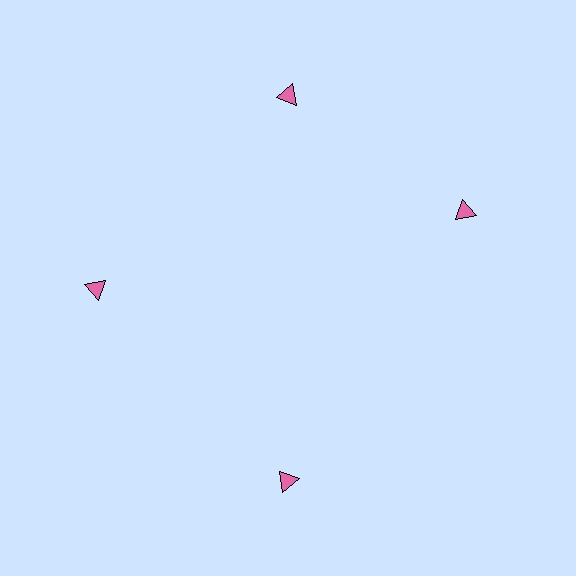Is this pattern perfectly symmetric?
No. The 4 pink triangles are arranged in a ring, but one element near the 3 o'clock position is rotated out of alignment along the ring, breaking the 4-fold rotational symmetry.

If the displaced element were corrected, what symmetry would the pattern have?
It would have 4-fold rotational symmetry — the pattern would map onto itself every 90 degrees.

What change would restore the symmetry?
The symmetry would be restored by rotating it back into even spacing with its neighbors so that all 4 triangles sit at equal angles and equal distance from the center.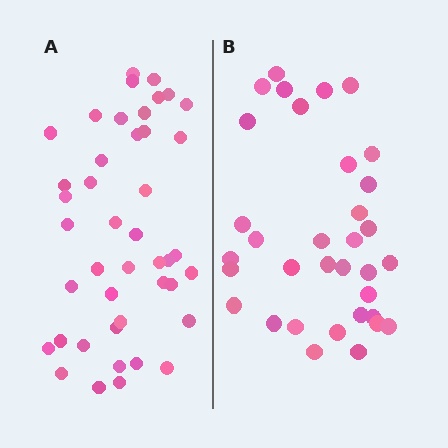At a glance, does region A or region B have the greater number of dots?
Region A (the left region) has more dots.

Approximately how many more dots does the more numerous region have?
Region A has roughly 8 or so more dots than region B.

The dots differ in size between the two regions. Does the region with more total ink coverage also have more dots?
No. Region B has more total ink coverage because its dots are larger, but region A actually contains more individual dots. Total area can be misleading — the number of items is what matters here.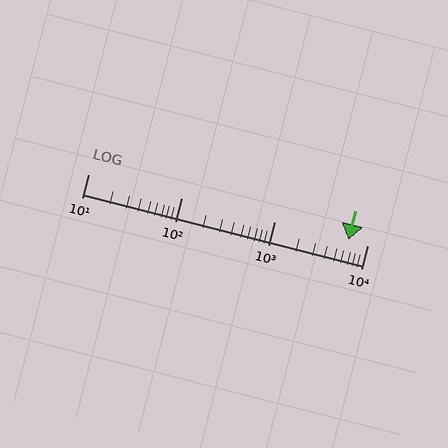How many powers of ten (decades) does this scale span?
The scale spans 3 decades, from 10 to 10000.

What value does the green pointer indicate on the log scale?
The pointer indicates approximately 6200.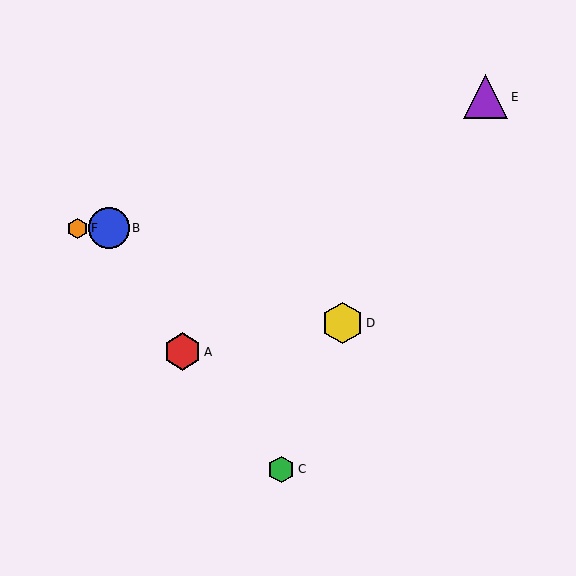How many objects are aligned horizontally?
2 objects (B, F) are aligned horizontally.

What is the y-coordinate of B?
Object B is at y≈228.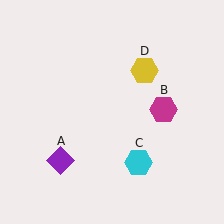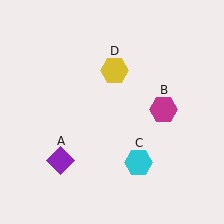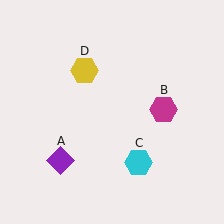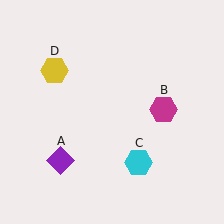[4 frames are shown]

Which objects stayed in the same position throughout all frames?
Purple diamond (object A) and magenta hexagon (object B) and cyan hexagon (object C) remained stationary.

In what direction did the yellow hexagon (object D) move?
The yellow hexagon (object D) moved left.